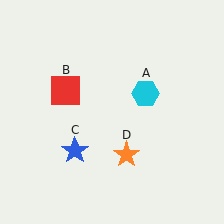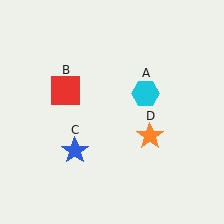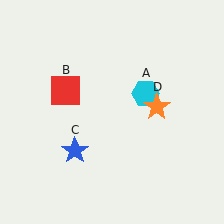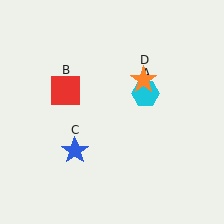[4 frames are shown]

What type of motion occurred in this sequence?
The orange star (object D) rotated counterclockwise around the center of the scene.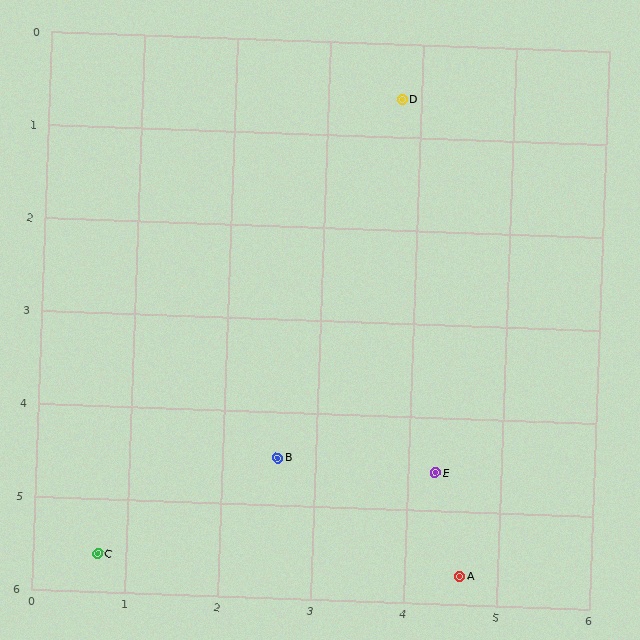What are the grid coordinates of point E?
Point E is at approximately (4.3, 4.6).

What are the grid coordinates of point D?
Point D is at approximately (3.8, 0.6).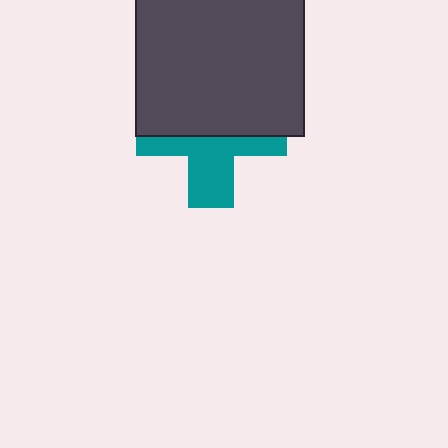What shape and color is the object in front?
The object in front is a dark gray square.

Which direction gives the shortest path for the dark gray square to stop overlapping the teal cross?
Moving up gives the shortest separation.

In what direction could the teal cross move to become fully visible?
The teal cross could move down. That would shift it out from behind the dark gray square entirely.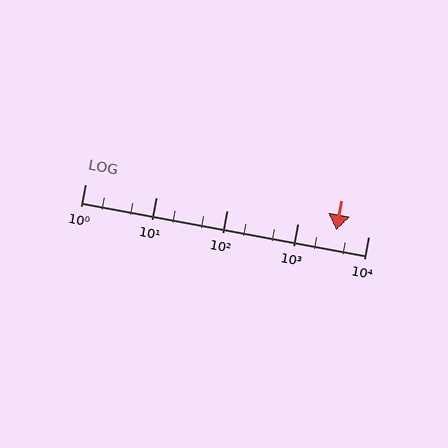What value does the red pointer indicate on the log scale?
The pointer indicates approximately 3500.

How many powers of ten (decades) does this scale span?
The scale spans 4 decades, from 1 to 10000.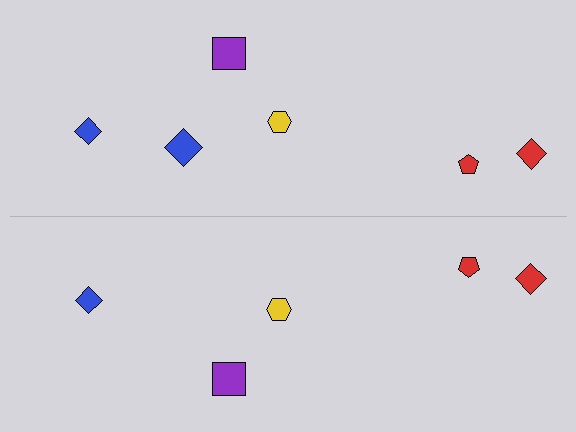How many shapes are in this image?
There are 11 shapes in this image.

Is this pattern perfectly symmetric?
No, the pattern is not perfectly symmetric. A blue diamond is missing from the bottom side.